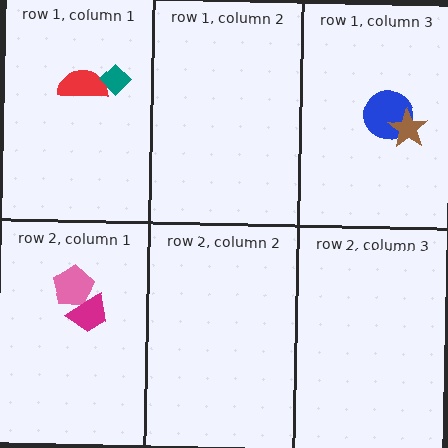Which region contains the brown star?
The row 1, column 3 region.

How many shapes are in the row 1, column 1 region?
2.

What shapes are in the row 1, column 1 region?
The red semicircle, the teal diamond.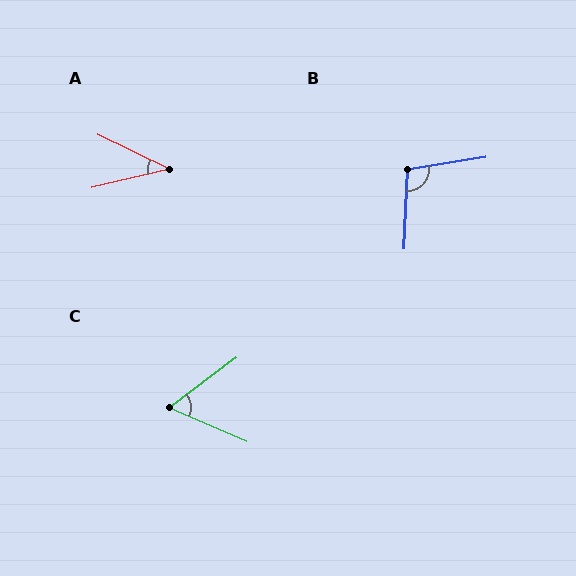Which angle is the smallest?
A, at approximately 39 degrees.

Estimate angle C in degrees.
Approximately 60 degrees.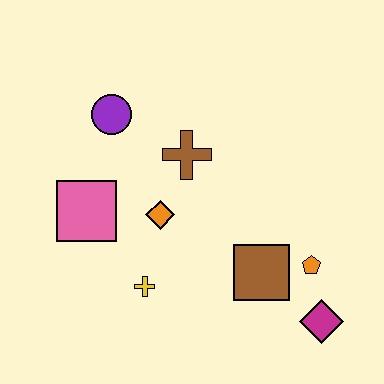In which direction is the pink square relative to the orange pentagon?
The pink square is to the left of the orange pentagon.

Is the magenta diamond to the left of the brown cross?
No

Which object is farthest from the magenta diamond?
The purple circle is farthest from the magenta diamond.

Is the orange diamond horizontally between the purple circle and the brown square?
Yes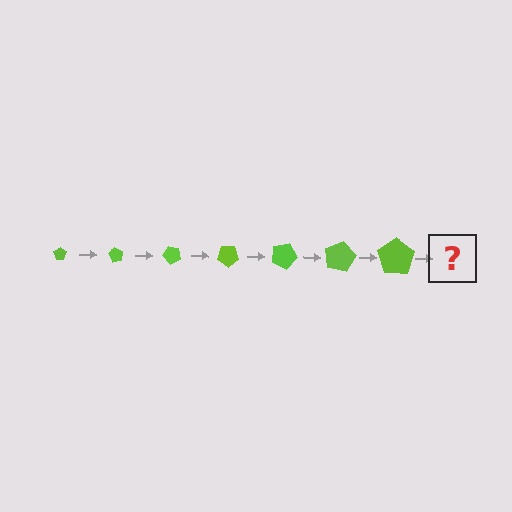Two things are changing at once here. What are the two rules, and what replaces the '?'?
The two rules are that the pentagon grows larger each step and it rotates 60 degrees each step. The '?' should be a pentagon, larger than the previous one and rotated 420 degrees from the start.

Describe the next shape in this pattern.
It should be a pentagon, larger than the previous one and rotated 420 degrees from the start.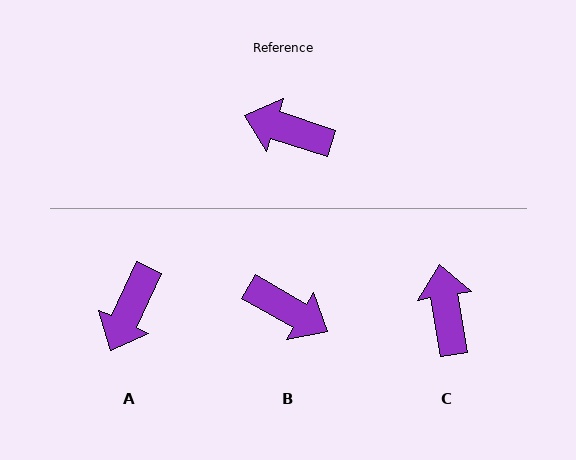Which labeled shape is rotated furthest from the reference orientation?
B, about 168 degrees away.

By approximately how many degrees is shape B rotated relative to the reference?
Approximately 168 degrees counter-clockwise.